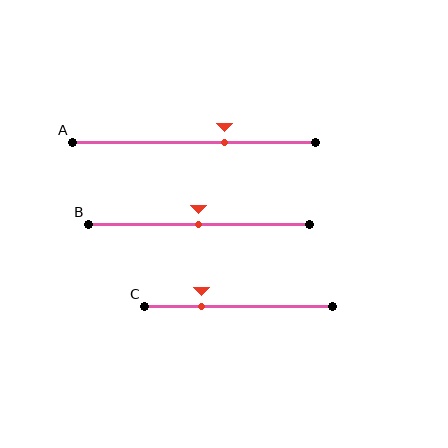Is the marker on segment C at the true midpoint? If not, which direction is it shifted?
No, the marker on segment C is shifted to the left by about 20% of the segment length.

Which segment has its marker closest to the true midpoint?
Segment B has its marker closest to the true midpoint.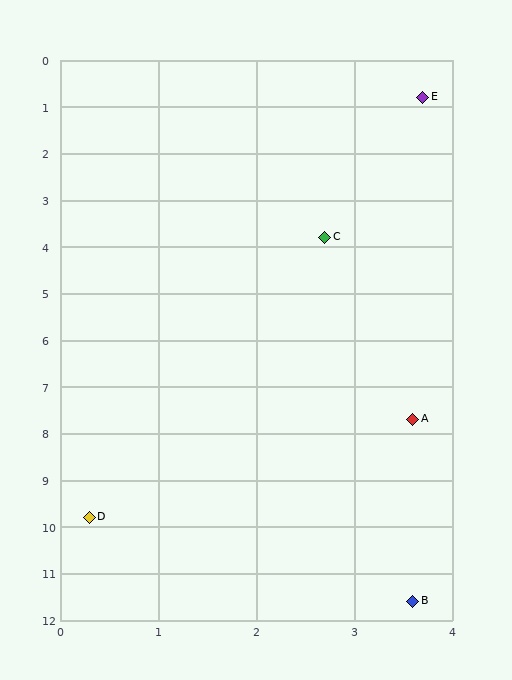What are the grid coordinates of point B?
Point B is at approximately (3.6, 11.6).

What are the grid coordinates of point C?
Point C is at approximately (2.7, 3.8).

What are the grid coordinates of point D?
Point D is at approximately (0.3, 9.8).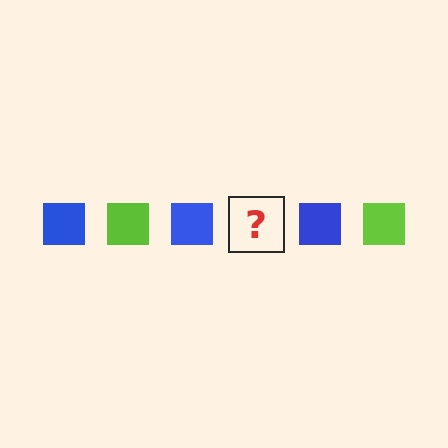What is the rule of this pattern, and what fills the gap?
The rule is that the pattern cycles through blue, lime squares. The gap should be filled with a lime square.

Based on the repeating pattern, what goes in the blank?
The blank should be a lime square.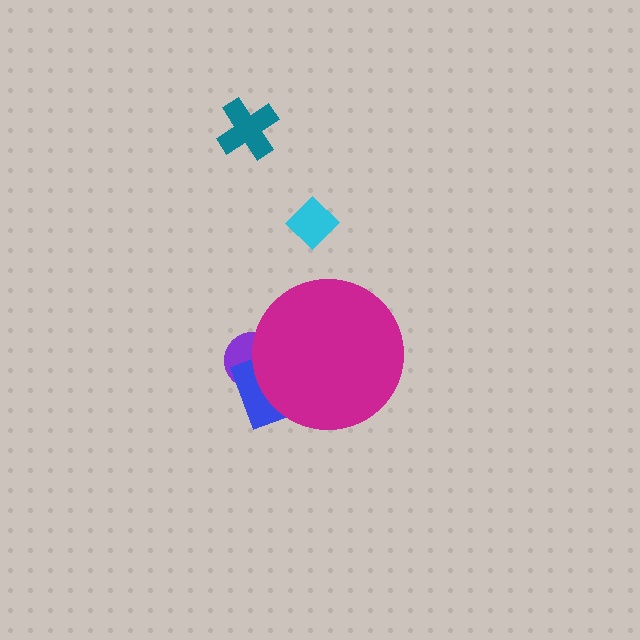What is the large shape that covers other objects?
A magenta circle.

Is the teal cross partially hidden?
No, the teal cross is fully visible.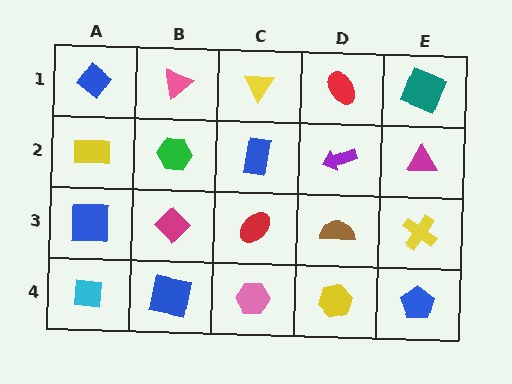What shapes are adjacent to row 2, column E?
A teal square (row 1, column E), a yellow cross (row 3, column E), a purple arrow (row 2, column D).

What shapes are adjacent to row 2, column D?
A red ellipse (row 1, column D), a brown semicircle (row 3, column D), a blue rectangle (row 2, column C), a magenta triangle (row 2, column E).